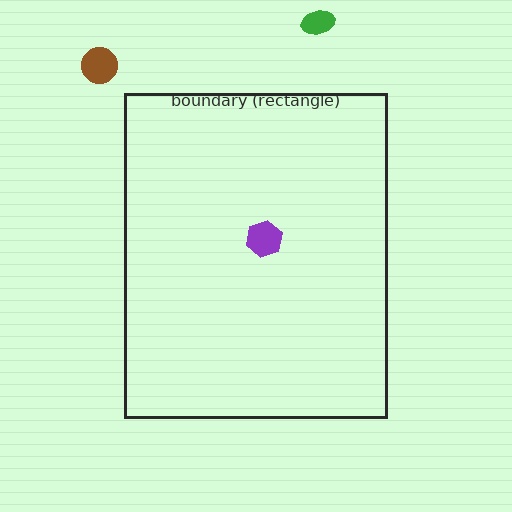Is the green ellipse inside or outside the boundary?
Outside.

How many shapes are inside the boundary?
1 inside, 2 outside.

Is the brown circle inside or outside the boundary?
Outside.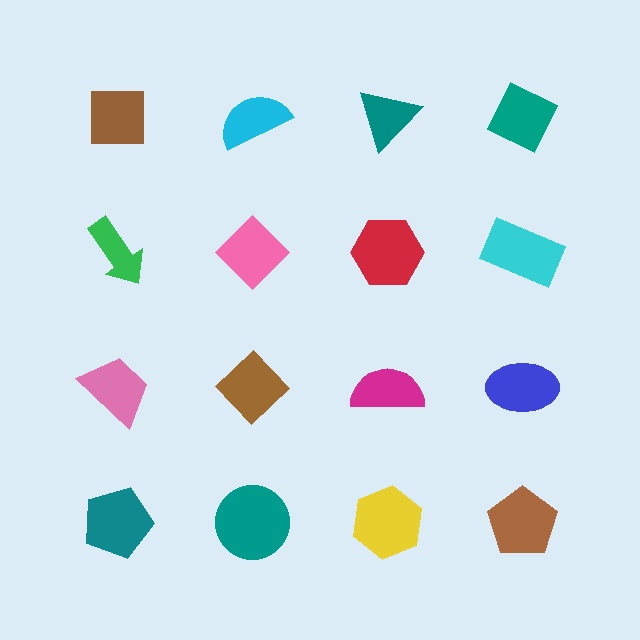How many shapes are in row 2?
4 shapes.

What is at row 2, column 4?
A cyan rectangle.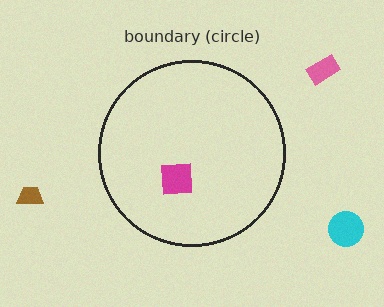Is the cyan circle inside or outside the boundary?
Outside.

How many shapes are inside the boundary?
1 inside, 3 outside.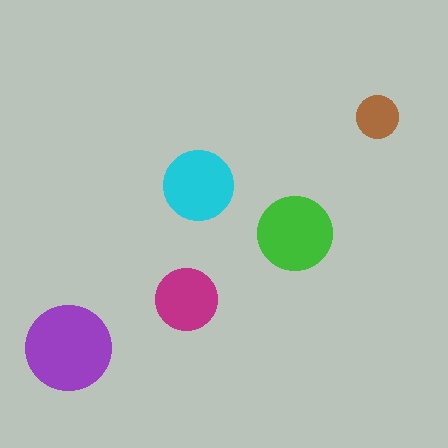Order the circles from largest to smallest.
the purple one, the green one, the cyan one, the magenta one, the brown one.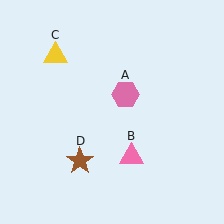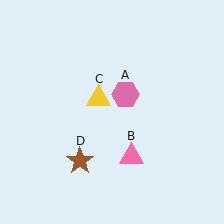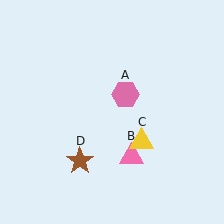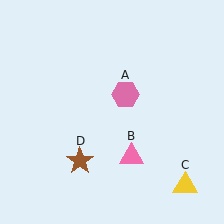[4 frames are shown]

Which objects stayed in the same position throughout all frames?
Pink hexagon (object A) and pink triangle (object B) and brown star (object D) remained stationary.